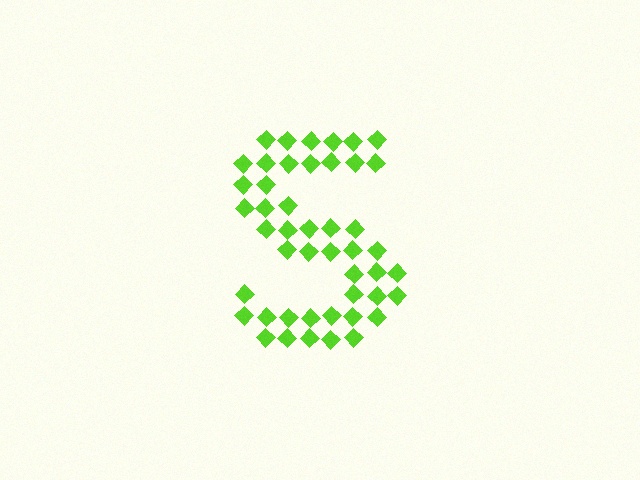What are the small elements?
The small elements are diamonds.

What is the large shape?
The large shape is the letter S.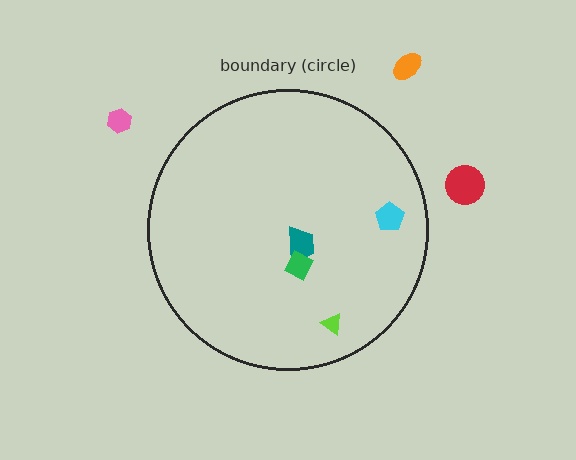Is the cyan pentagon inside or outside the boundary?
Inside.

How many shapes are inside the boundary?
4 inside, 3 outside.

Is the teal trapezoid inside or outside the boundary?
Inside.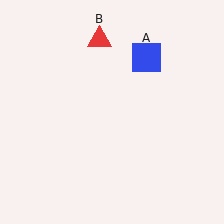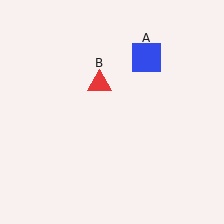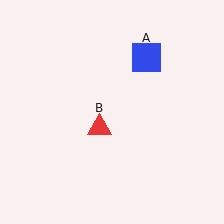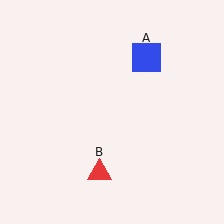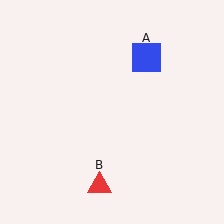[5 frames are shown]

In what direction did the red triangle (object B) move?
The red triangle (object B) moved down.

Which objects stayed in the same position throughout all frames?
Blue square (object A) remained stationary.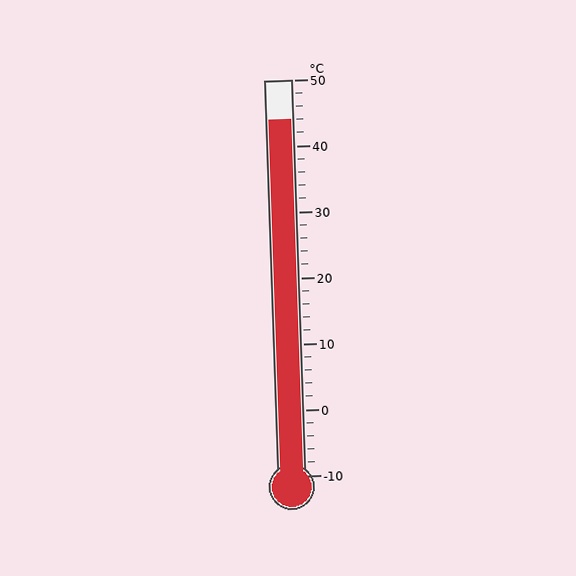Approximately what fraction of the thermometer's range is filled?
The thermometer is filled to approximately 90% of its range.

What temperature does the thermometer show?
The thermometer shows approximately 44°C.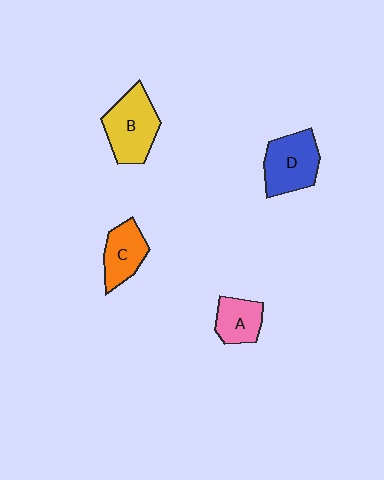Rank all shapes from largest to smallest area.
From largest to smallest: B (yellow), D (blue), C (orange), A (pink).